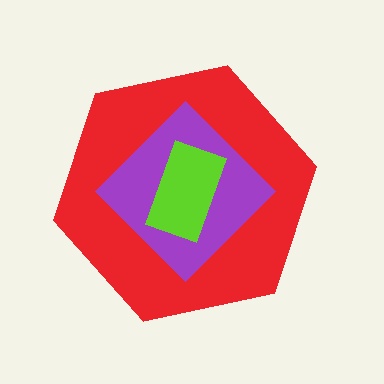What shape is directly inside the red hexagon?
The purple diamond.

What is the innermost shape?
The lime rectangle.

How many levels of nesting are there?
3.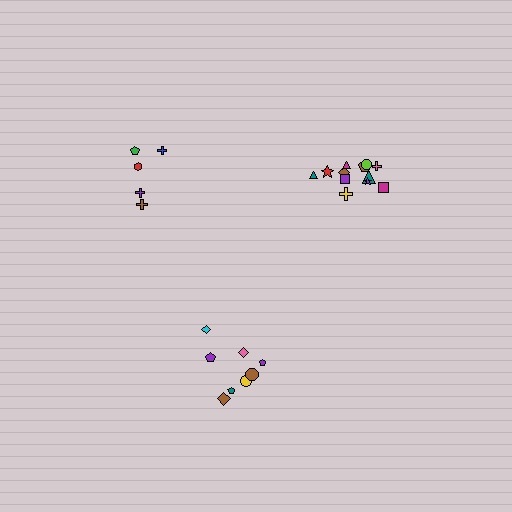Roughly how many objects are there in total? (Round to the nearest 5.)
Roughly 25 objects in total.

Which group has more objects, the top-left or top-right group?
The top-right group.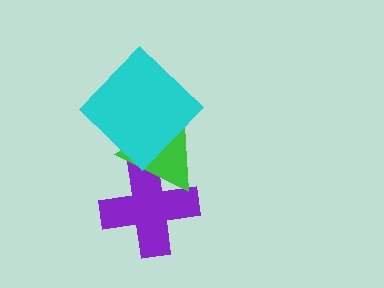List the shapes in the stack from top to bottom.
From top to bottom: the cyan diamond, the green triangle, the purple cross.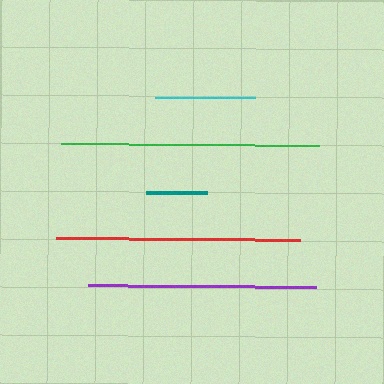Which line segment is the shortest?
The teal line is the shortest at approximately 61 pixels.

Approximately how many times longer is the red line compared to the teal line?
The red line is approximately 4.0 times the length of the teal line.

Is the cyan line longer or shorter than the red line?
The red line is longer than the cyan line.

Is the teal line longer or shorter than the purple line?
The purple line is longer than the teal line.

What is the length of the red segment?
The red segment is approximately 243 pixels long.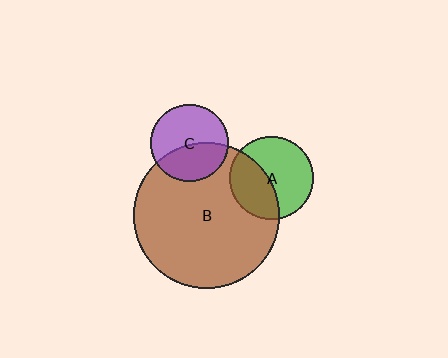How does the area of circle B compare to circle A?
Approximately 3.1 times.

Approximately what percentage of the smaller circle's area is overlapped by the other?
Approximately 40%.